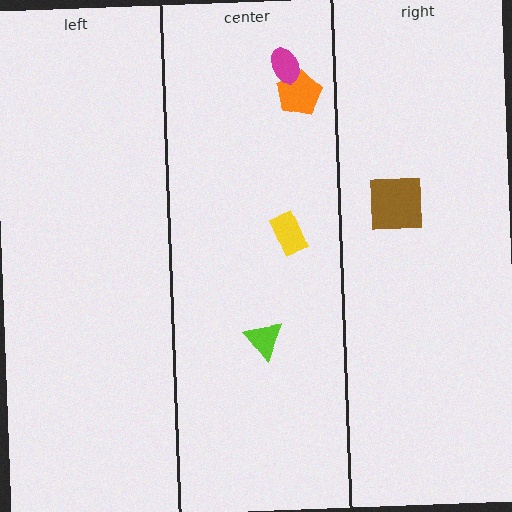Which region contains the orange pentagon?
The center region.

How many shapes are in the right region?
1.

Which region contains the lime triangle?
The center region.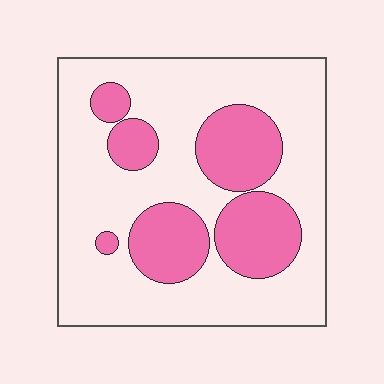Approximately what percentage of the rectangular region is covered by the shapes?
Approximately 30%.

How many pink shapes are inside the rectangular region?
6.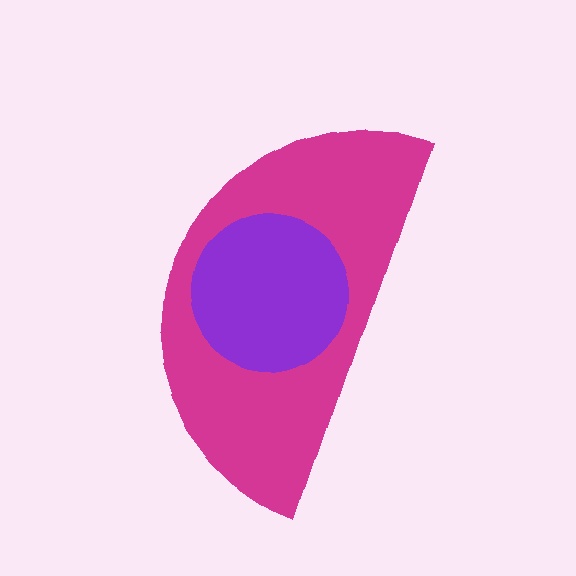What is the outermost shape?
The magenta semicircle.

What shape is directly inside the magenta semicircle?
The purple circle.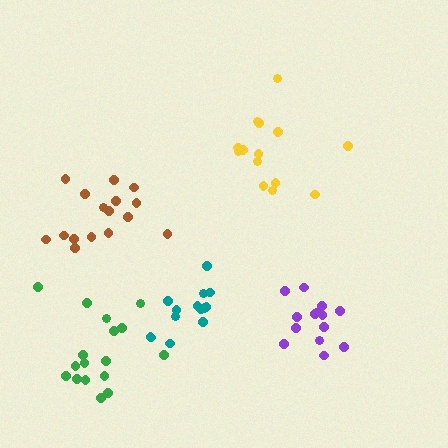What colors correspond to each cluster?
The clusters are colored: yellow, teal, purple, brown, green.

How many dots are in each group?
Group 1: 14 dots, Group 2: 14 dots, Group 3: 14 dots, Group 4: 16 dots, Group 5: 17 dots (75 total).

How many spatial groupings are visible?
There are 5 spatial groupings.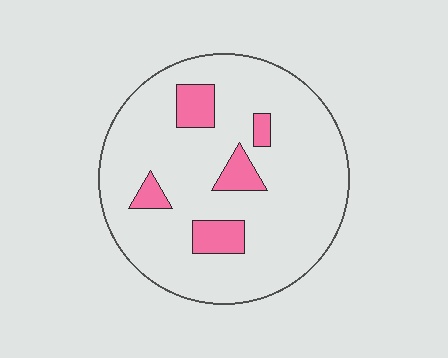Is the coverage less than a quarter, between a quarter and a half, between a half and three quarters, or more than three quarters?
Less than a quarter.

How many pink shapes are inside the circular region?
5.